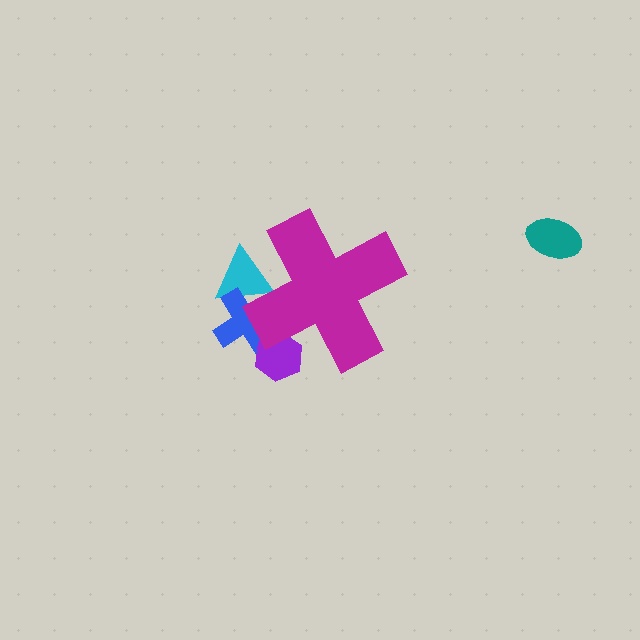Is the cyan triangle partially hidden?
Yes, the cyan triangle is partially hidden behind the magenta cross.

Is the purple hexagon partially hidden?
Yes, the purple hexagon is partially hidden behind the magenta cross.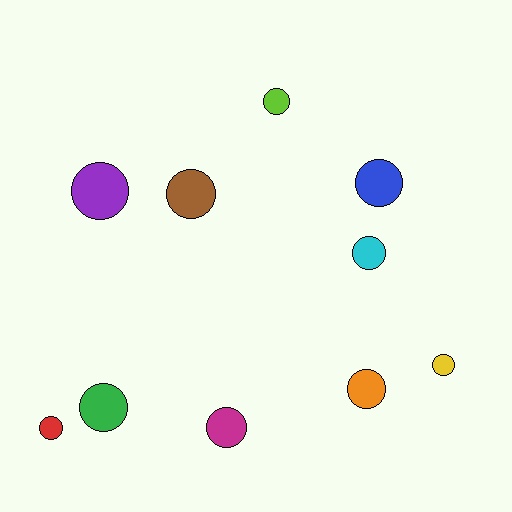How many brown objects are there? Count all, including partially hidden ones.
There is 1 brown object.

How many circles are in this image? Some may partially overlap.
There are 10 circles.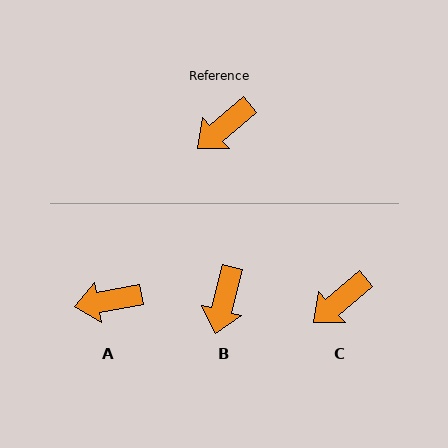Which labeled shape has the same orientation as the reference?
C.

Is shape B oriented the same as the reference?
No, it is off by about 36 degrees.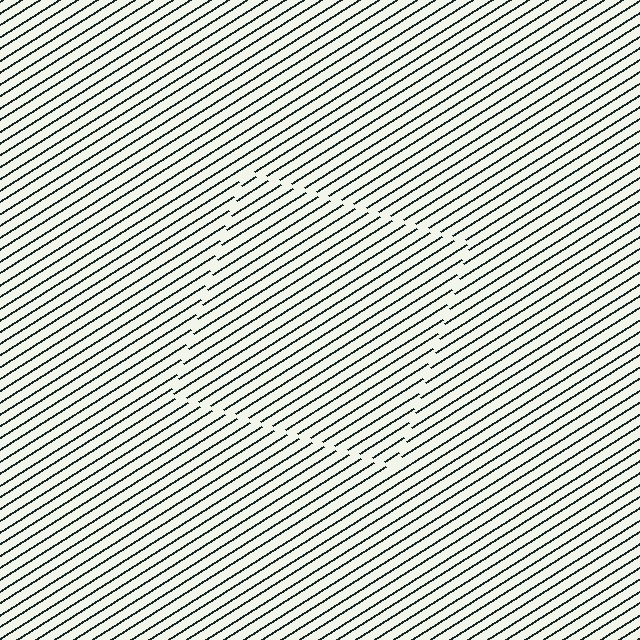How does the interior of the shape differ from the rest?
The interior of the shape contains the same grating, shifted by half a period — the contour is defined by the phase discontinuity where line-ends from the inner and outer gratings abut.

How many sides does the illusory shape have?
4 sides — the line-ends trace a square.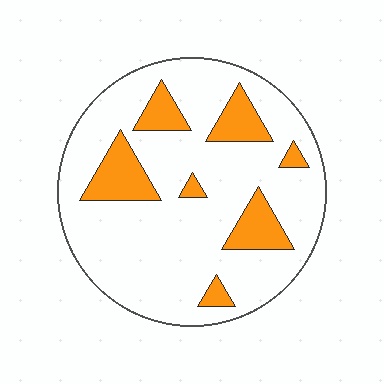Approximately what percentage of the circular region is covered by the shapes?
Approximately 20%.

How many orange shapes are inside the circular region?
7.